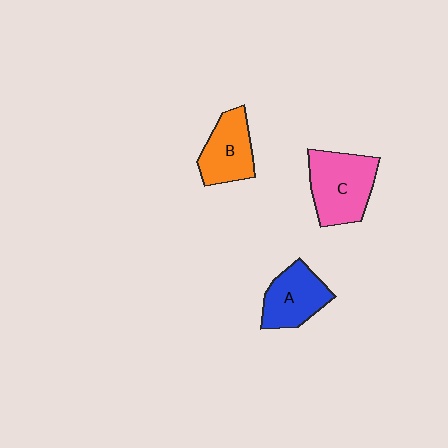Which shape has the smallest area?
Shape B (orange).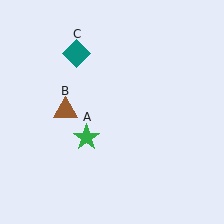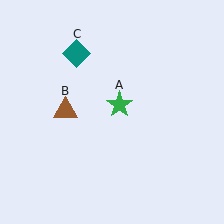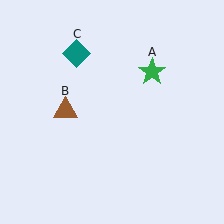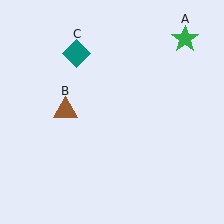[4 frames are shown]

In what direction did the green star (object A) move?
The green star (object A) moved up and to the right.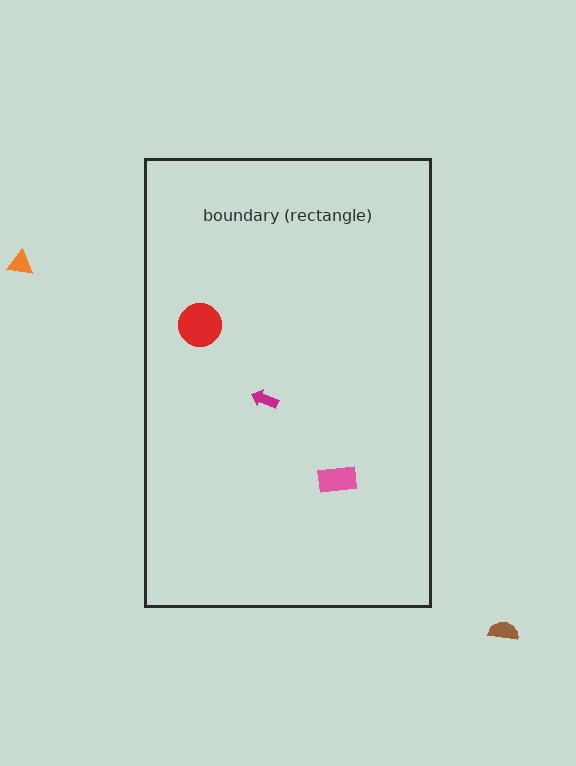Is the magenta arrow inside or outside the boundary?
Inside.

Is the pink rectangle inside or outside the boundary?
Inside.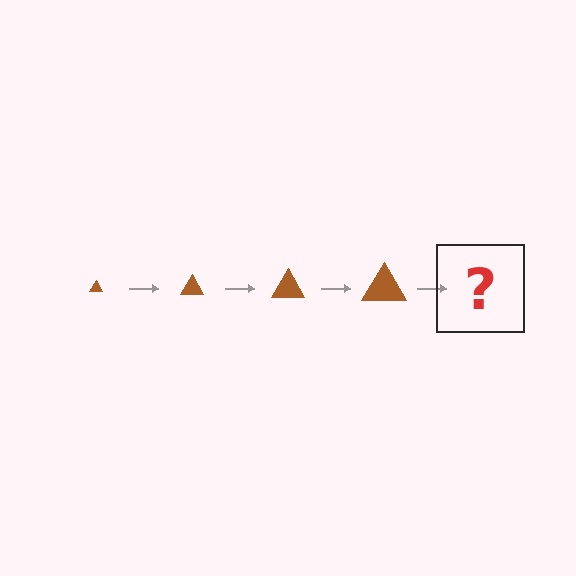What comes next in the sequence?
The next element should be a brown triangle, larger than the previous one.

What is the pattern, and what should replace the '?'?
The pattern is that the triangle gets progressively larger each step. The '?' should be a brown triangle, larger than the previous one.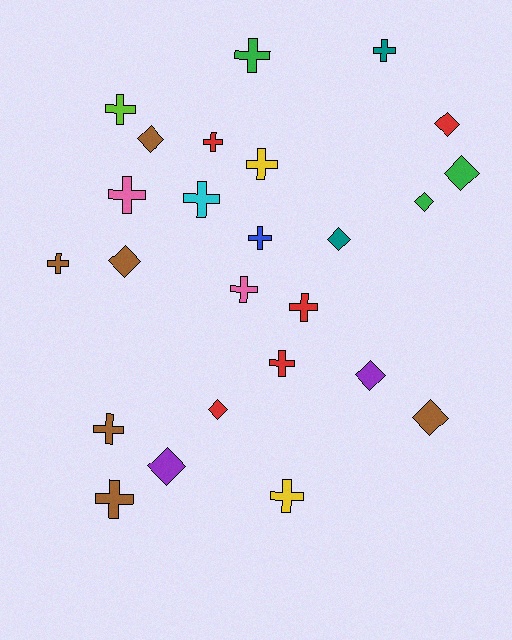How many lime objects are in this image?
There is 1 lime object.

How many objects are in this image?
There are 25 objects.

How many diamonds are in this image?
There are 10 diamonds.